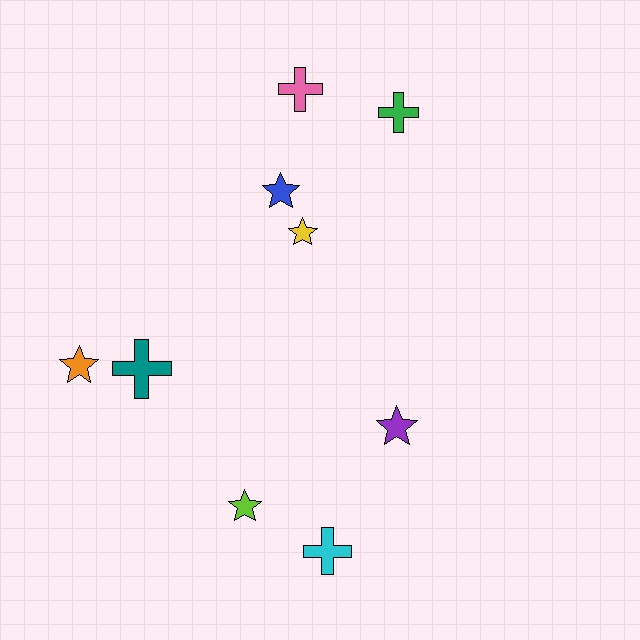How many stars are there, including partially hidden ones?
There are 5 stars.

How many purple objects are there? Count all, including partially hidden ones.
There is 1 purple object.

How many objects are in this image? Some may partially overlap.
There are 9 objects.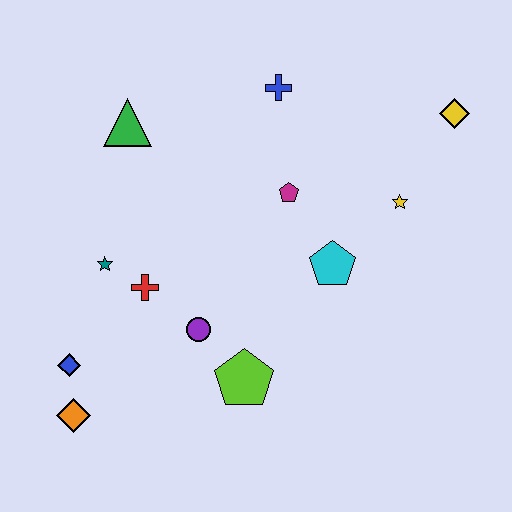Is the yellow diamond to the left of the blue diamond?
No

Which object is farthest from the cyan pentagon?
The orange diamond is farthest from the cyan pentagon.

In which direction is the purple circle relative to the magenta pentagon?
The purple circle is below the magenta pentagon.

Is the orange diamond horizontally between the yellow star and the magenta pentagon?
No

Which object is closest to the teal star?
The red cross is closest to the teal star.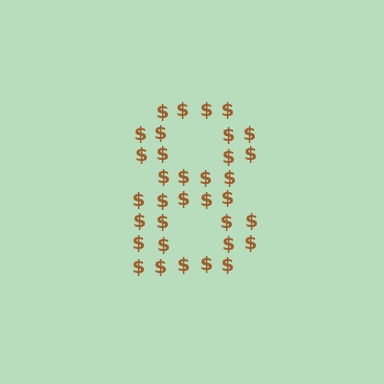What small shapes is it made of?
It is made of small dollar signs.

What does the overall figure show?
The overall figure shows the digit 8.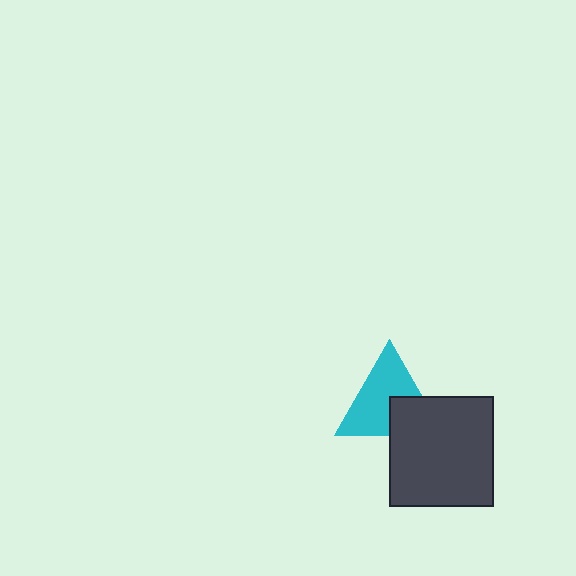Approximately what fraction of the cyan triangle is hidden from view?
Roughly 33% of the cyan triangle is hidden behind the dark gray rectangle.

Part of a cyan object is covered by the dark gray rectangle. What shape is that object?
It is a triangle.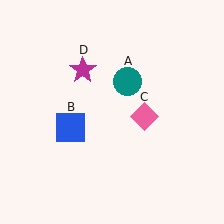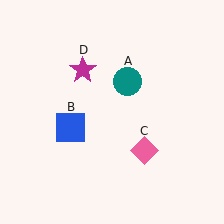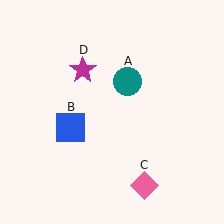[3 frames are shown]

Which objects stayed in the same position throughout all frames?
Teal circle (object A) and blue square (object B) and magenta star (object D) remained stationary.